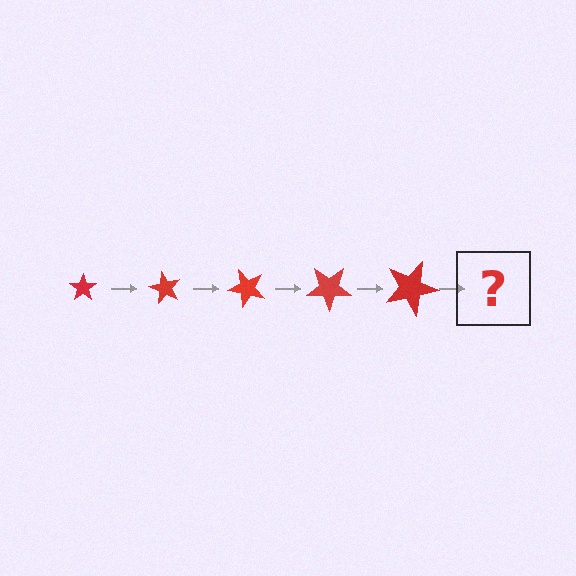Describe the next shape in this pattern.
It should be a star, larger than the previous one and rotated 300 degrees from the start.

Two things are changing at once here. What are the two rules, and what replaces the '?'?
The two rules are that the star grows larger each step and it rotates 60 degrees each step. The '?' should be a star, larger than the previous one and rotated 300 degrees from the start.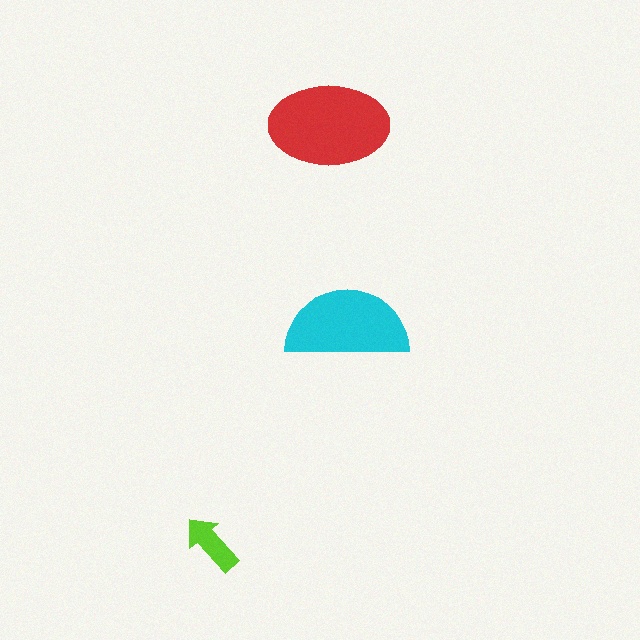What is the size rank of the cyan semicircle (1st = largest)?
2nd.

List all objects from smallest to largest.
The lime arrow, the cyan semicircle, the red ellipse.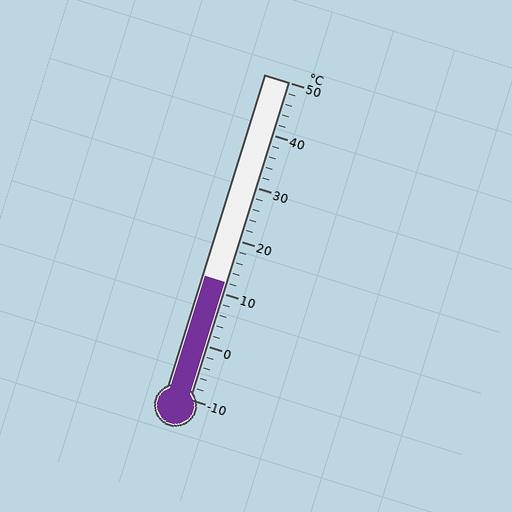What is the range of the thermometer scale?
The thermometer scale ranges from -10°C to 50°C.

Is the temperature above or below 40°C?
The temperature is below 40°C.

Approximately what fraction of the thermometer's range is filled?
The thermometer is filled to approximately 35% of its range.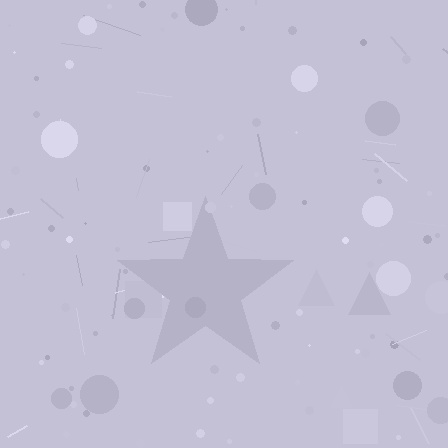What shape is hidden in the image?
A star is hidden in the image.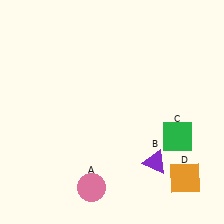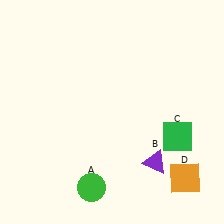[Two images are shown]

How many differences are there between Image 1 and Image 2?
There is 1 difference between the two images.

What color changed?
The circle (A) changed from pink in Image 1 to green in Image 2.